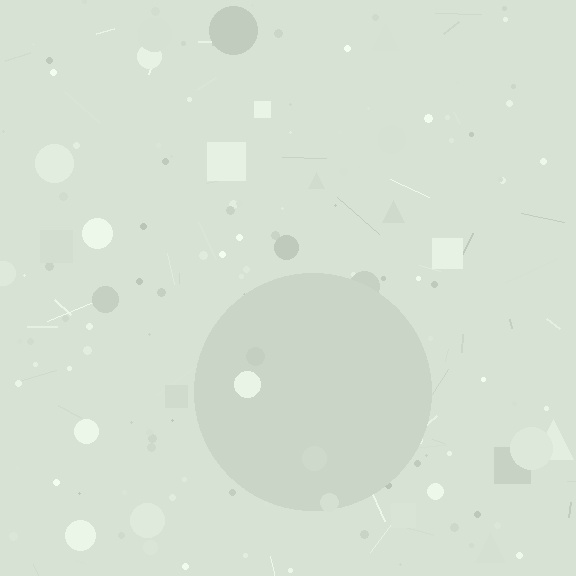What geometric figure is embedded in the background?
A circle is embedded in the background.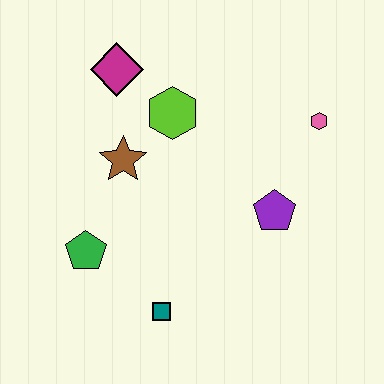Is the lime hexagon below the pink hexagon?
No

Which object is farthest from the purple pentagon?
The magenta diamond is farthest from the purple pentagon.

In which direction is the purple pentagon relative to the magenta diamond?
The purple pentagon is to the right of the magenta diamond.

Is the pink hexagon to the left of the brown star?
No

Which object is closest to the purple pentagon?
The pink hexagon is closest to the purple pentagon.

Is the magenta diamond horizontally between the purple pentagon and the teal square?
No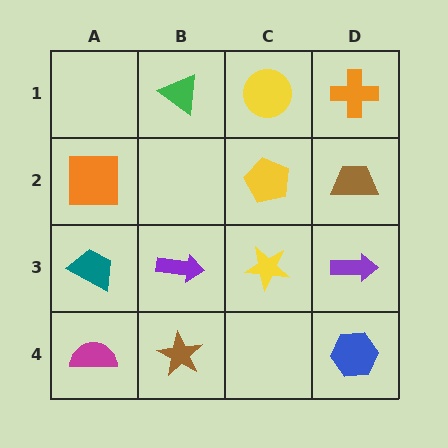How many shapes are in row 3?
4 shapes.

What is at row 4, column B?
A brown star.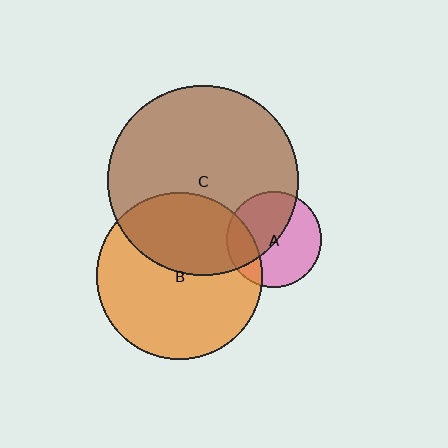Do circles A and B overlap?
Yes.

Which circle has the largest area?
Circle C (brown).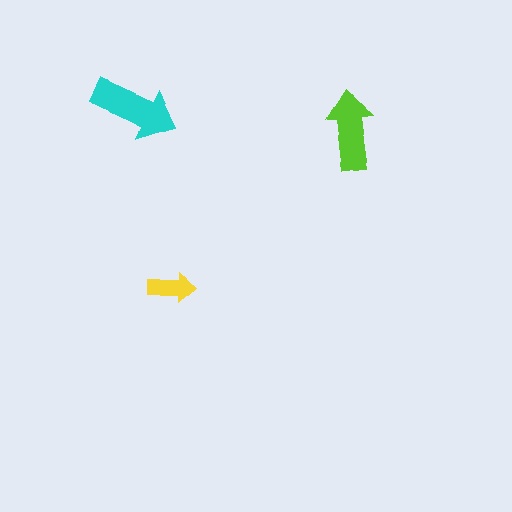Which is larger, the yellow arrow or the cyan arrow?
The cyan one.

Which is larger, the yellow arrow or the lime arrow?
The lime one.